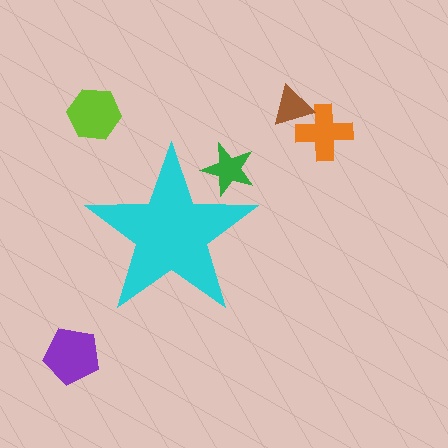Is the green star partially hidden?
Yes, the green star is partially hidden behind the cyan star.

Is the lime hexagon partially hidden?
No, the lime hexagon is fully visible.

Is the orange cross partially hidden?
No, the orange cross is fully visible.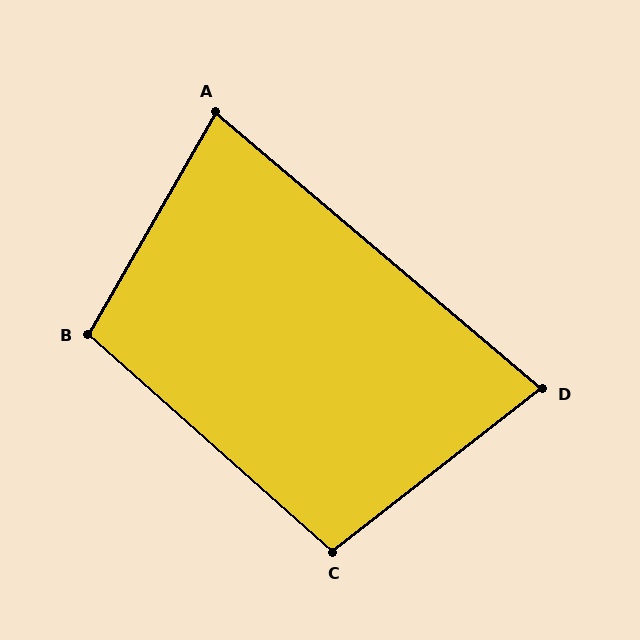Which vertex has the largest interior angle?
B, at approximately 102 degrees.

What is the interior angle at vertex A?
Approximately 80 degrees (acute).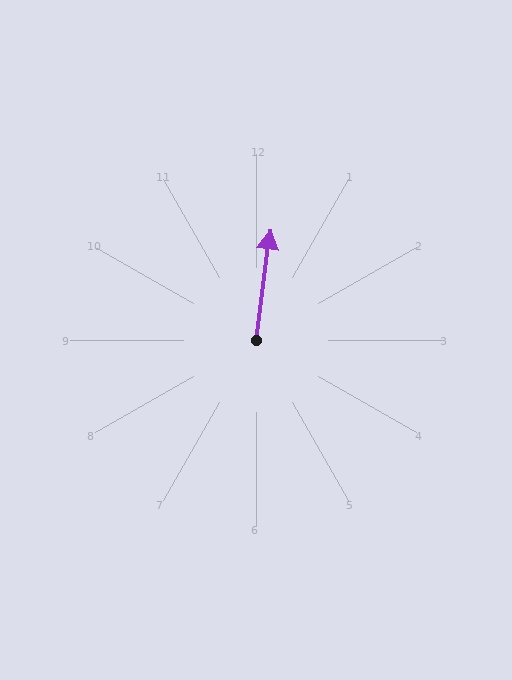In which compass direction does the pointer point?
North.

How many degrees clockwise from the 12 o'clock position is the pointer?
Approximately 7 degrees.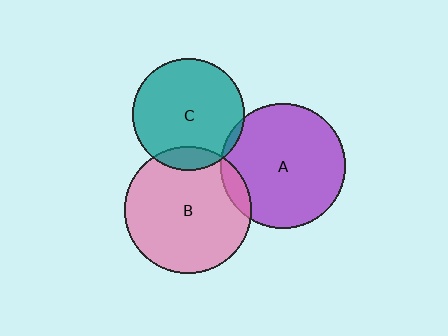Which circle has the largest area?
Circle B (pink).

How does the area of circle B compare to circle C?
Approximately 1.3 times.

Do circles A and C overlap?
Yes.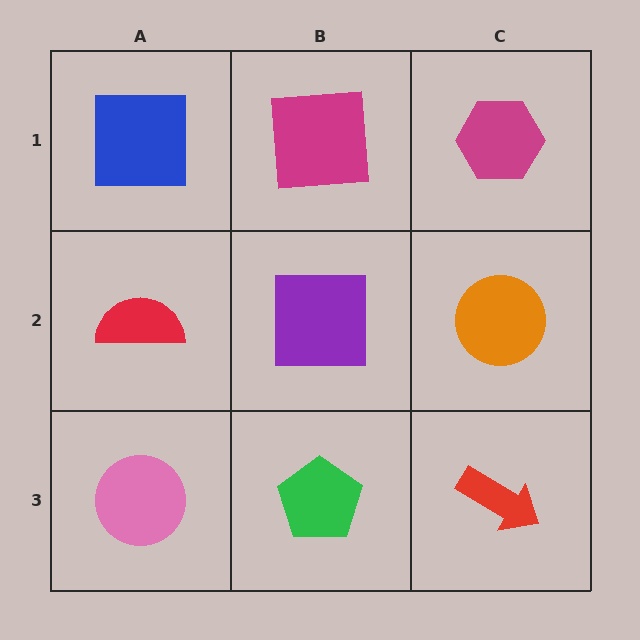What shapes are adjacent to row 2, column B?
A magenta square (row 1, column B), a green pentagon (row 3, column B), a red semicircle (row 2, column A), an orange circle (row 2, column C).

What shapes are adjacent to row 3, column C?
An orange circle (row 2, column C), a green pentagon (row 3, column B).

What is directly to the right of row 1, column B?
A magenta hexagon.